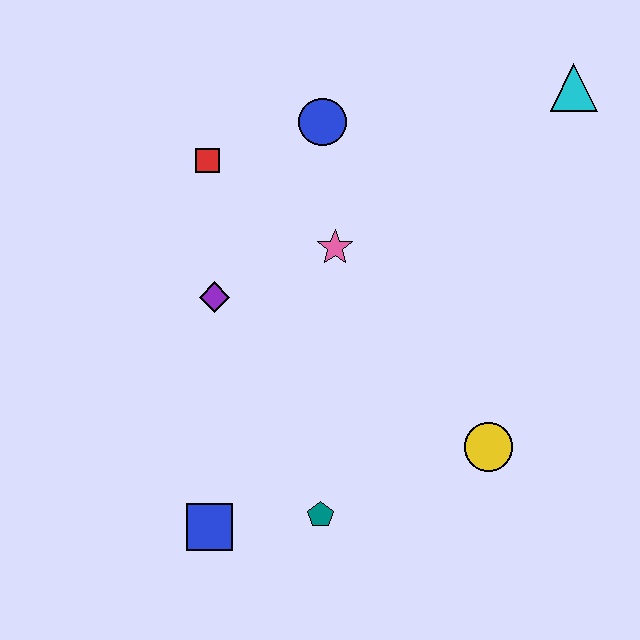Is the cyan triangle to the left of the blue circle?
No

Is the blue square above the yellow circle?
No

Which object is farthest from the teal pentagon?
The cyan triangle is farthest from the teal pentagon.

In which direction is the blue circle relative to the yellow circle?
The blue circle is above the yellow circle.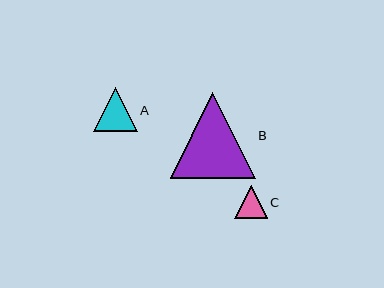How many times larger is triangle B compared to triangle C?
Triangle B is approximately 2.6 times the size of triangle C.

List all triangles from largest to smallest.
From largest to smallest: B, A, C.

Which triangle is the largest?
Triangle B is the largest with a size of approximately 85 pixels.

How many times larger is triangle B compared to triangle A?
Triangle B is approximately 2.0 times the size of triangle A.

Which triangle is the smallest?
Triangle C is the smallest with a size of approximately 33 pixels.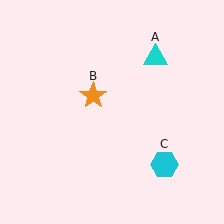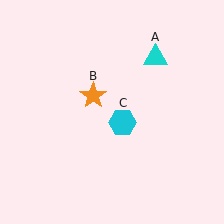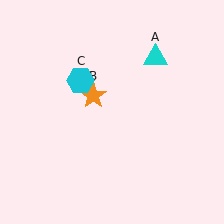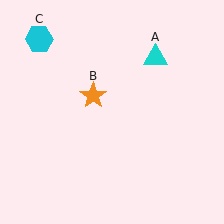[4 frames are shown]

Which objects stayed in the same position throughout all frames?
Cyan triangle (object A) and orange star (object B) remained stationary.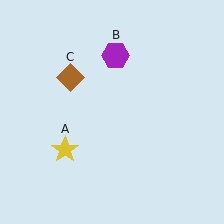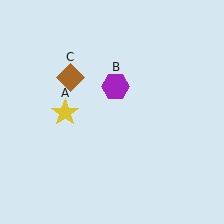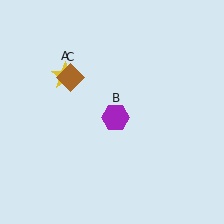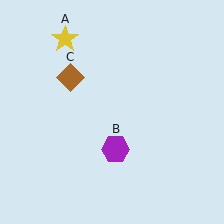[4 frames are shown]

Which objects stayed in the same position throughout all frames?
Brown diamond (object C) remained stationary.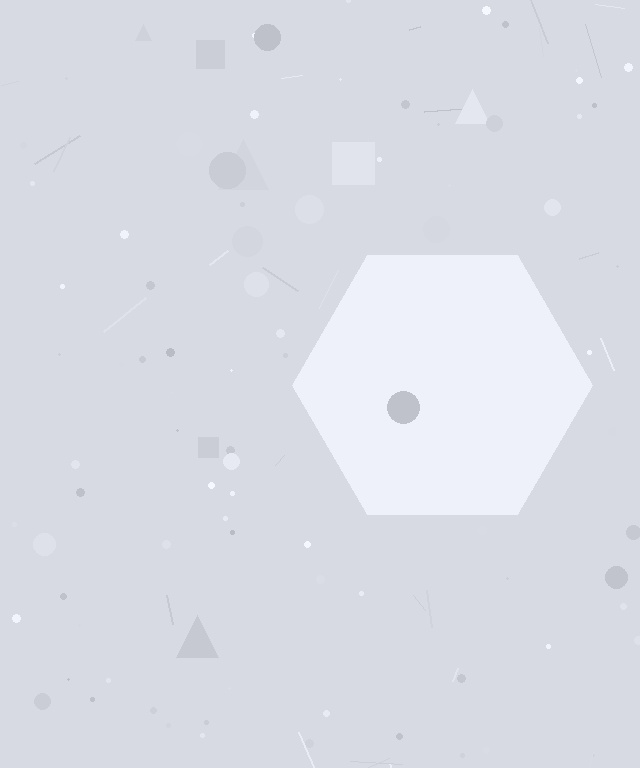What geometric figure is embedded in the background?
A hexagon is embedded in the background.